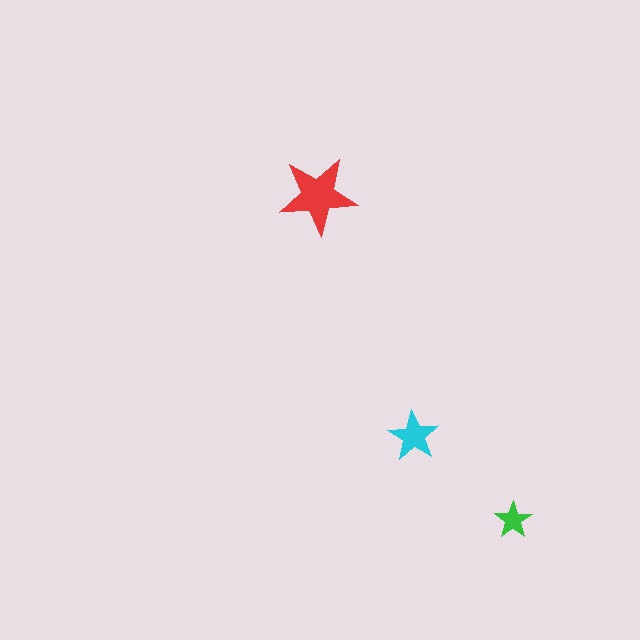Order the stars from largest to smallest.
the red one, the cyan one, the green one.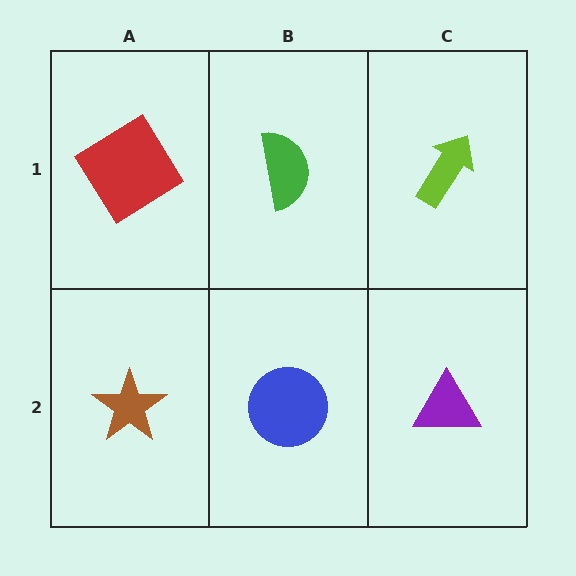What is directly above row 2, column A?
A red diamond.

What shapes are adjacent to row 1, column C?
A purple triangle (row 2, column C), a green semicircle (row 1, column B).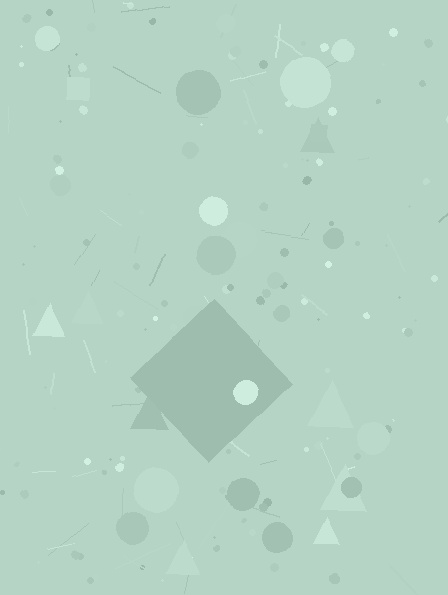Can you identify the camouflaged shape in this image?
The camouflaged shape is a diamond.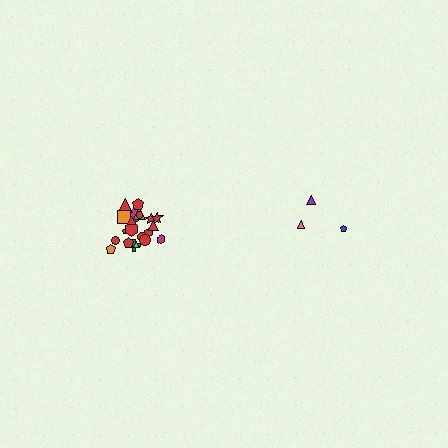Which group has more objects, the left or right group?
The left group.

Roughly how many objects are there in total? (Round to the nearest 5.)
Roughly 25 objects in total.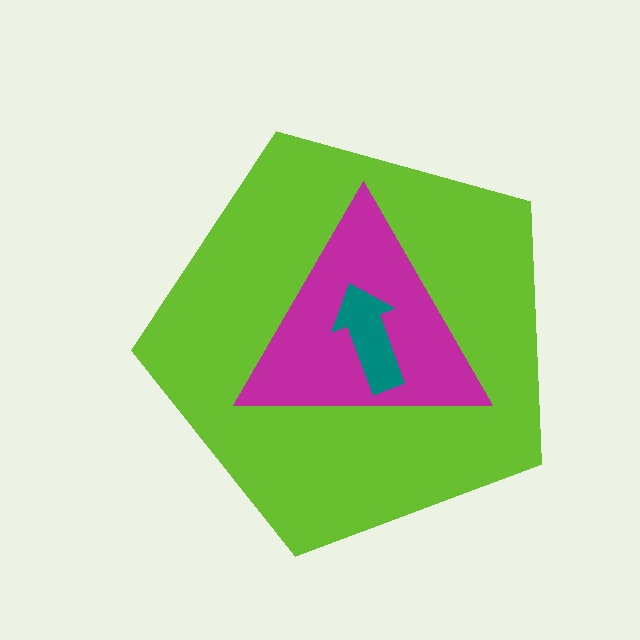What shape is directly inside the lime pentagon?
The magenta triangle.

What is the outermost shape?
The lime pentagon.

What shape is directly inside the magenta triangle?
The teal arrow.